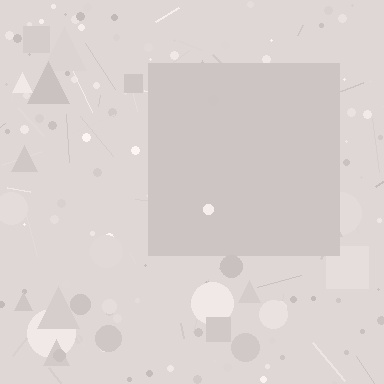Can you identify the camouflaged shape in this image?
The camouflaged shape is a square.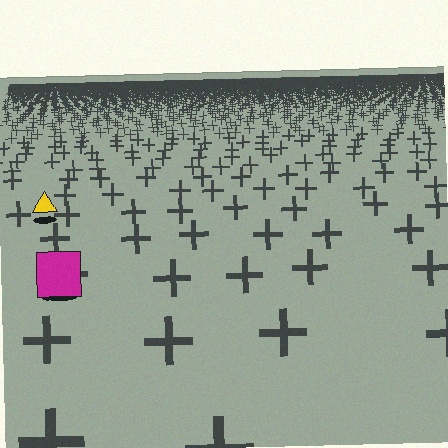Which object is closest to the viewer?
The magenta square is closest. The texture marks near it are larger and more spread out.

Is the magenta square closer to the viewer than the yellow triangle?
Yes. The magenta square is closer — you can tell from the texture gradient: the ground texture is coarser near it.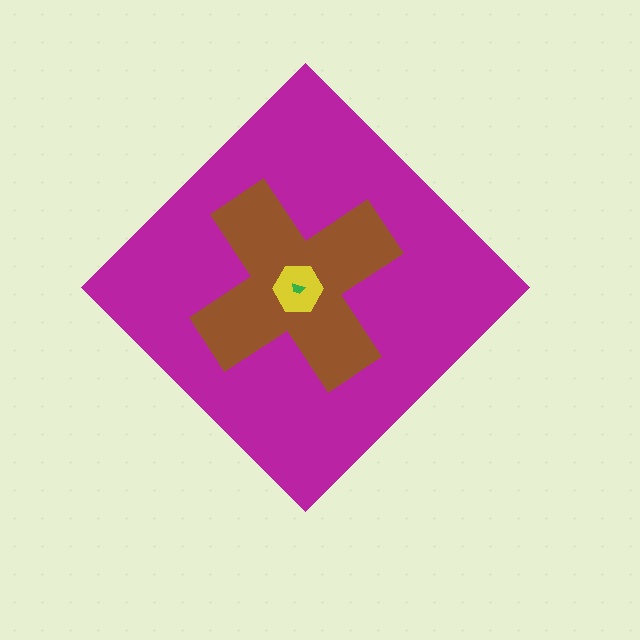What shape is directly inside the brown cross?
The yellow hexagon.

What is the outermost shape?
The magenta diamond.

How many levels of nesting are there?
4.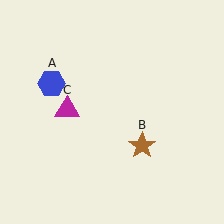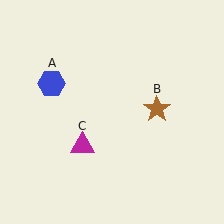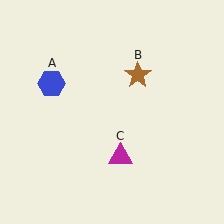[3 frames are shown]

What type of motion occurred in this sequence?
The brown star (object B), magenta triangle (object C) rotated counterclockwise around the center of the scene.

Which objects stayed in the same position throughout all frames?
Blue hexagon (object A) remained stationary.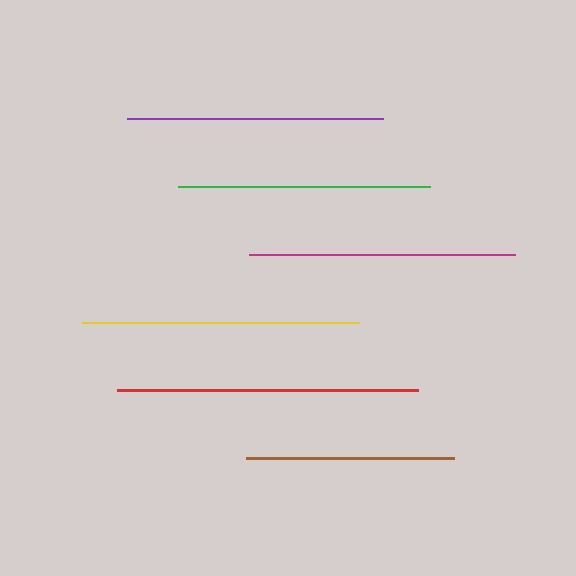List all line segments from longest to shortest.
From longest to shortest: red, yellow, magenta, purple, green, brown.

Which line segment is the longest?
The red line is the longest at approximately 301 pixels.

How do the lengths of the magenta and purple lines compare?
The magenta and purple lines are approximately the same length.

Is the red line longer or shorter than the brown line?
The red line is longer than the brown line.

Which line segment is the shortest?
The brown line is the shortest at approximately 208 pixels.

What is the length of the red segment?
The red segment is approximately 301 pixels long.